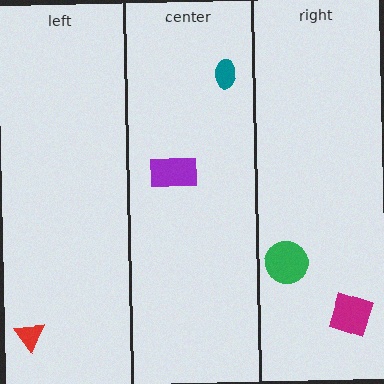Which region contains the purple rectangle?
The center region.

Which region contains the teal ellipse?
The center region.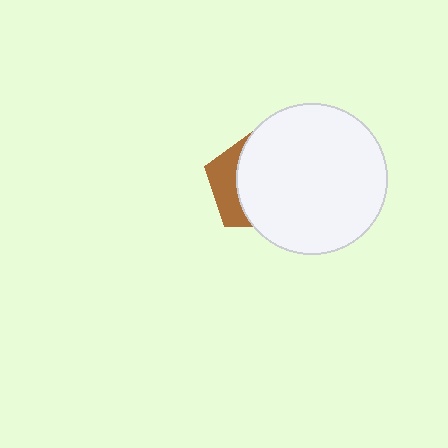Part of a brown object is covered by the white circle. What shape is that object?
It is a pentagon.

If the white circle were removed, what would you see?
You would see the complete brown pentagon.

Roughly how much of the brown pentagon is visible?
A small part of it is visible (roughly 30%).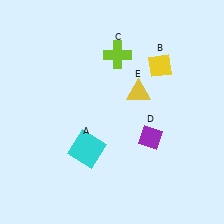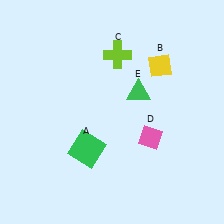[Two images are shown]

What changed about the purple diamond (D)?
In Image 1, D is purple. In Image 2, it changed to pink.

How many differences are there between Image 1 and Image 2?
There are 3 differences between the two images.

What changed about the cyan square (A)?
In Image 1, A is cyan. In Image 2, it changed to green.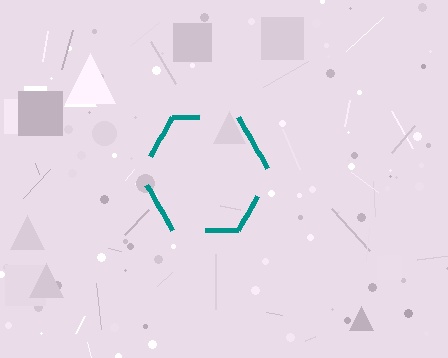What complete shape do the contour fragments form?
The contour fragments form a hexagon.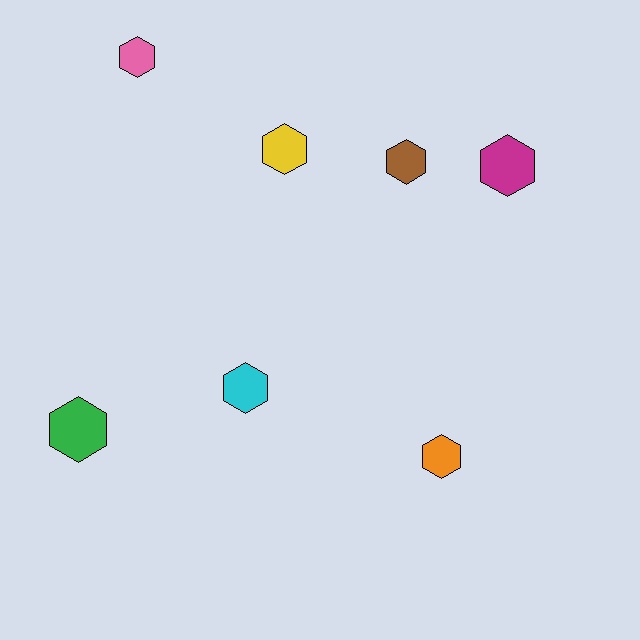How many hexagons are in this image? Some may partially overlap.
There are 7 hexagons.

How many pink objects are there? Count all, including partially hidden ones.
There is 1 pink object.